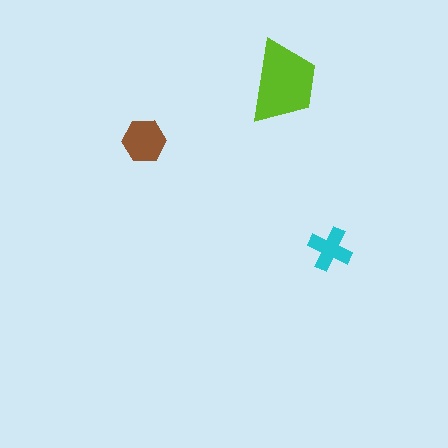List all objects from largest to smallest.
The lime trapezoid, the brown hexagon, the cyan cross.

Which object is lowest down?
The cyan cross is bottommost.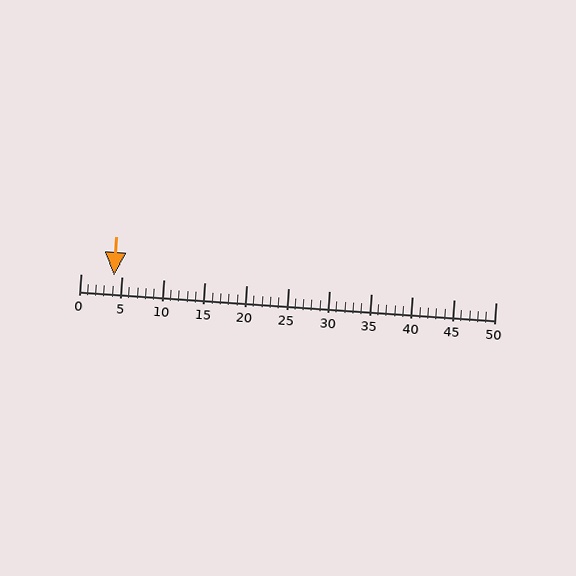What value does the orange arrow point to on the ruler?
The orange arrow points to approximately 4.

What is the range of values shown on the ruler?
The ruler shows values from 0 to 50.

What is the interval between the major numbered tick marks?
The major tick marks are spaced 5 units apart.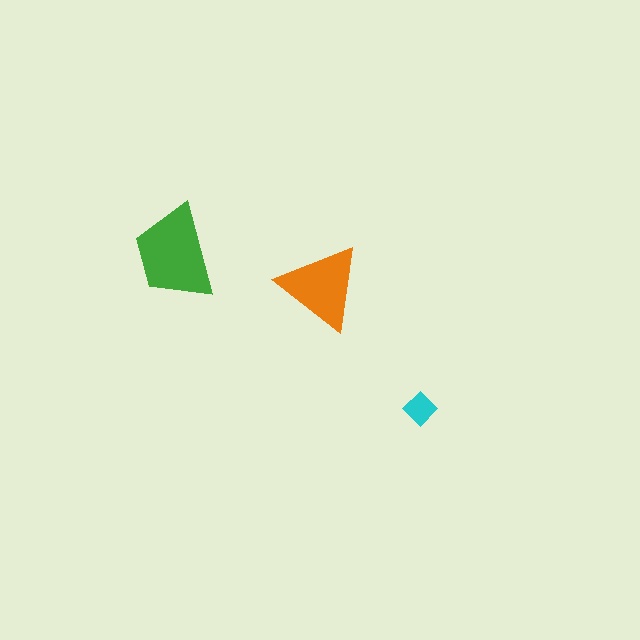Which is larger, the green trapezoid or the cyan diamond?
The green trapezoid.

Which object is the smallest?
The cyan diamond.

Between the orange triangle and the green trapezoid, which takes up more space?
The green trapezoid.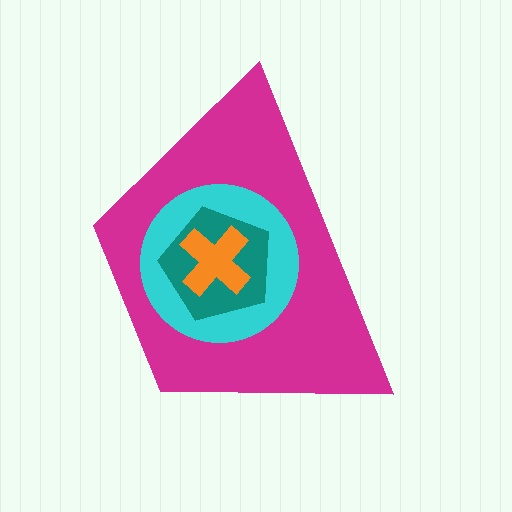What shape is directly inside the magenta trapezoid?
The cyan circle.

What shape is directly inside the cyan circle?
The teal pentagon.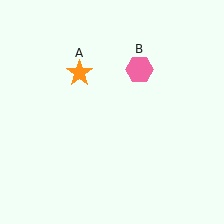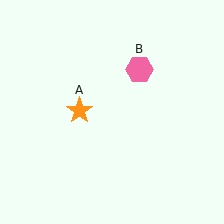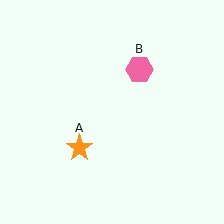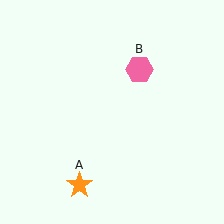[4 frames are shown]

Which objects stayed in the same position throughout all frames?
Pink hexagon (object B) remained stationary.